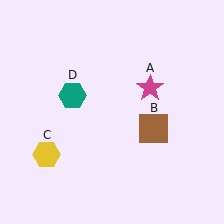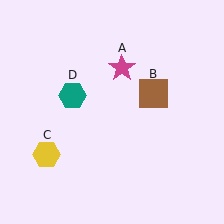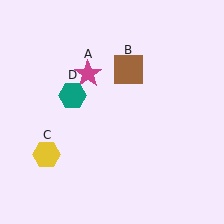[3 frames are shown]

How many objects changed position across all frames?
2 objects changed position: magenta star (object A), brown square (object B).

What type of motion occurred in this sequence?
The magenta star (object A), brown square (object B) rotated counterclockwise around the center of the scene.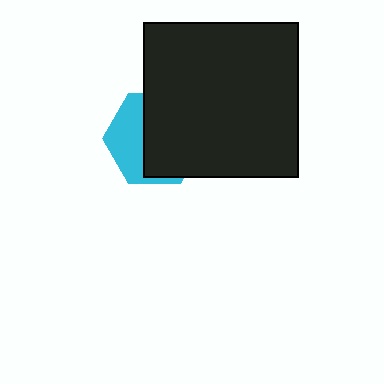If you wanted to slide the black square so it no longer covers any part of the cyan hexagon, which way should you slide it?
Slide it right — that is the most direct way to separate the two shapes.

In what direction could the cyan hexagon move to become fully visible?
The cyan hexagon could move left. That would shift it out from behind the black square entirely.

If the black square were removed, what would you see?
You would see the complete cyan hexagon.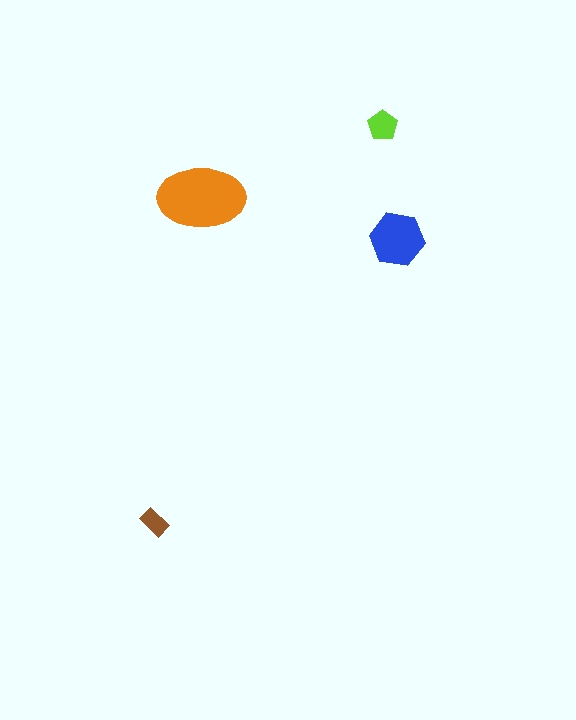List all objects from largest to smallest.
The orange ellipse, the blue hexagon, the lime pentagon, the brown rectangle.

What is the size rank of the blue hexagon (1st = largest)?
2nd.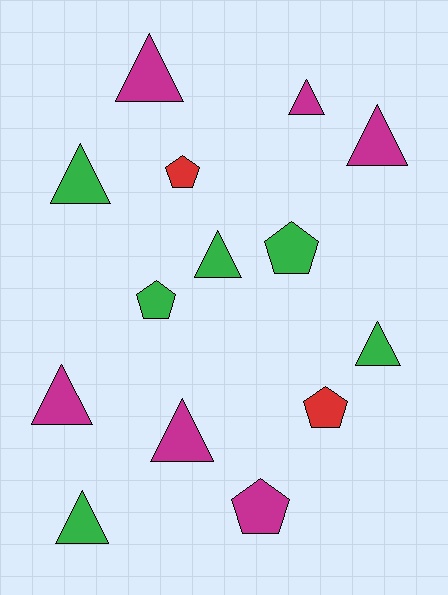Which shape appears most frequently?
Triangle, with 9 objects.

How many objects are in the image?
There are 14 objects.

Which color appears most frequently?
Green, with 6 objects.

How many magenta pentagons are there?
There is 1 magenta pentagon.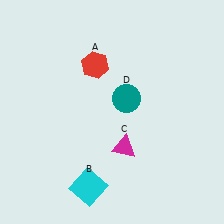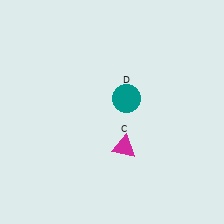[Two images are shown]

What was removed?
The red hexagon (A), the cyan square (B) were removed in Image 2.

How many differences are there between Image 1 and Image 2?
There are 2 differences between the two images.